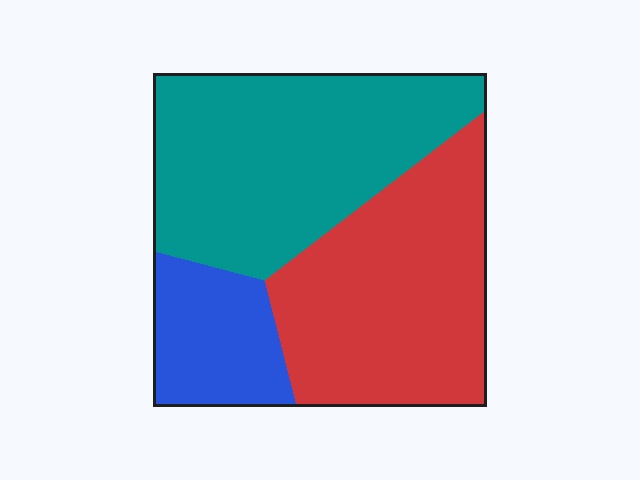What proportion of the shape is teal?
Teal covers 44% of the shape.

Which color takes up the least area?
Blue, at roughly 15%.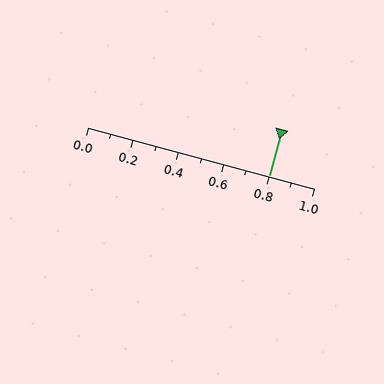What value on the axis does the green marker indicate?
The marker indicates approximately 0.8.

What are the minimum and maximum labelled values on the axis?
The axis runs from 0.0 to 1.0.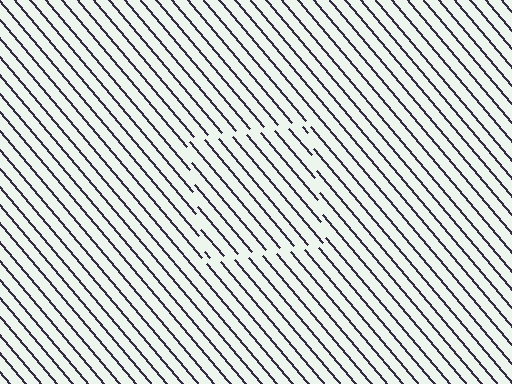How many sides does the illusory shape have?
4 sides — the line-ends trace a square.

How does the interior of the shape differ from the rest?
The interior of the shape contains the same grating, shifted by half a period — the contour is defined by the phase discontinuity where line-ends from the inner and outer gratings abut.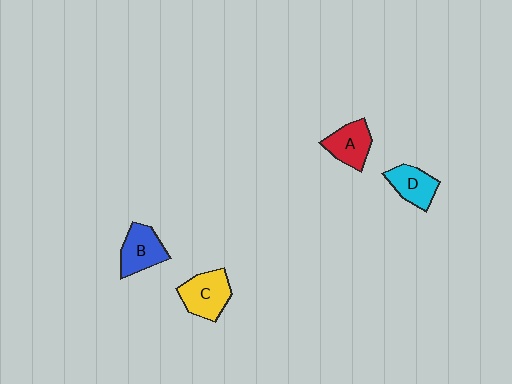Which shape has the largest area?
Shape C (yellow).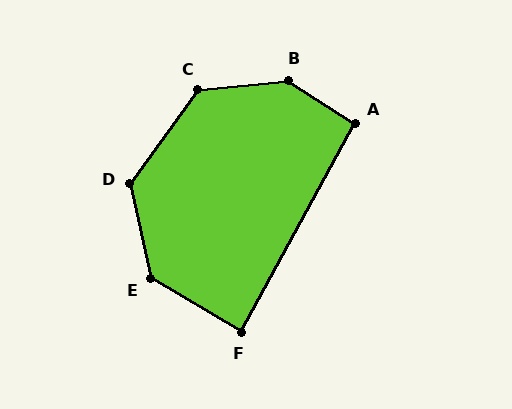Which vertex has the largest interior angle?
B, at approximately 141 degrees.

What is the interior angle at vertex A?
Approximately 94 degrees (approximately right).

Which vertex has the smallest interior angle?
F, at approximately 88 degrees.